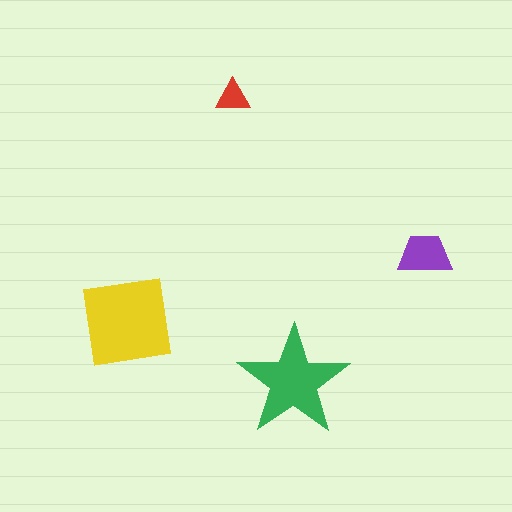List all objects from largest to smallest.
The yellow square, the green star, the purple trapezoid, the red triangle.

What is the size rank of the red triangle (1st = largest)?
4th.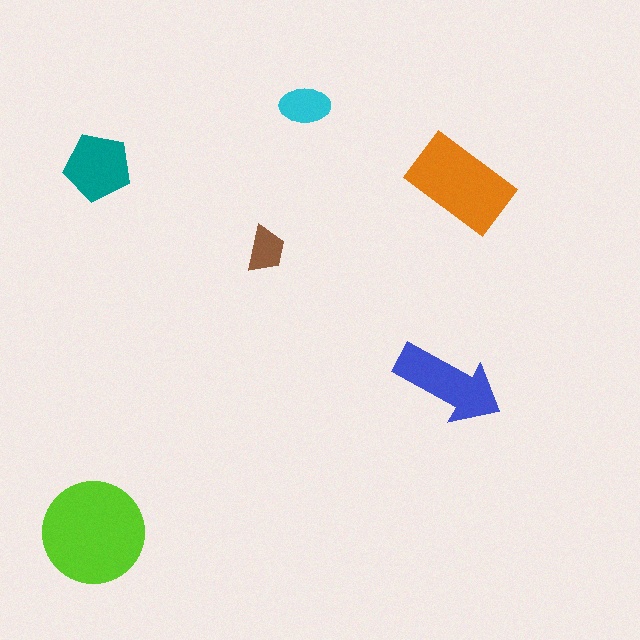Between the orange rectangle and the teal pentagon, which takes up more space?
The orange rectangle.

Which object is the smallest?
The brown trapezoid.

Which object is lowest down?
The lime circle is bottommost.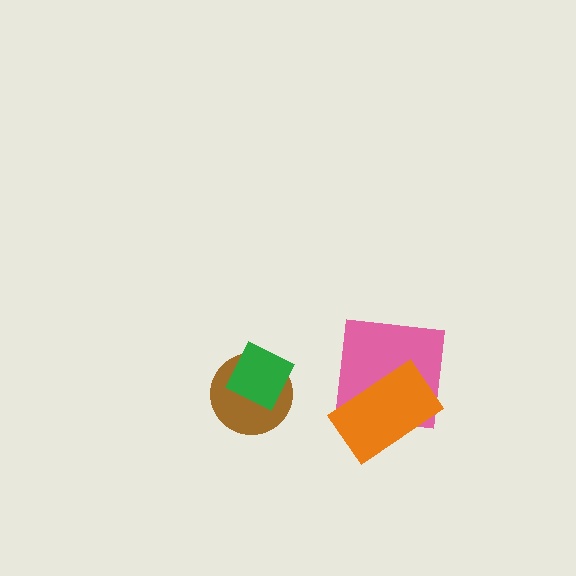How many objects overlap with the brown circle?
1 object overlaps with the brown circle.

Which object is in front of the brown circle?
The green square is in front of the brown circle.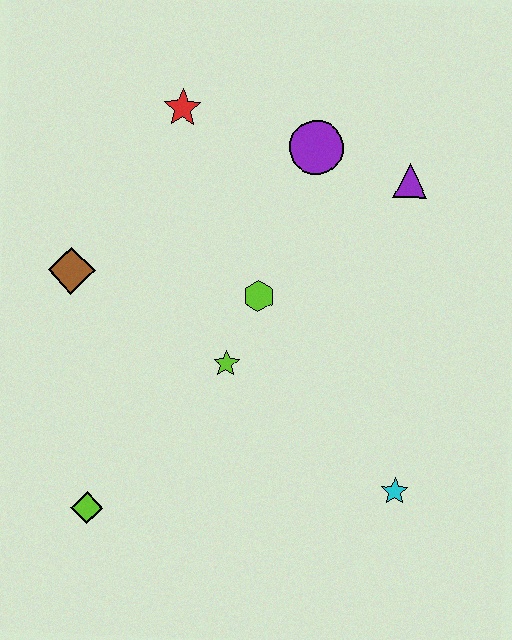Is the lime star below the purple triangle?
Yes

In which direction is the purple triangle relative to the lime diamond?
The purple triangle is above the lime diamond.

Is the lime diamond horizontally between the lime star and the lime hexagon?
No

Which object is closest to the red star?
The purple circle is closest to the red star.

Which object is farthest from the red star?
The cyan star is farthest from the red star.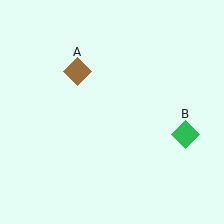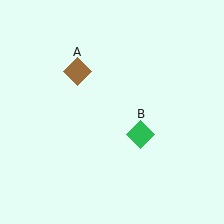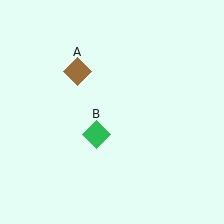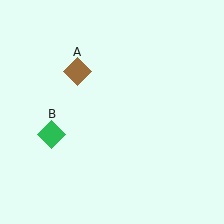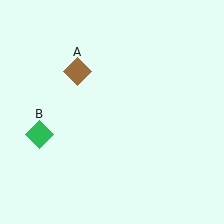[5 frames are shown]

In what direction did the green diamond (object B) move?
The green diamond (object B) moved left.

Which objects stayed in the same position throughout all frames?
Brown diamond (object A) remained stationary.